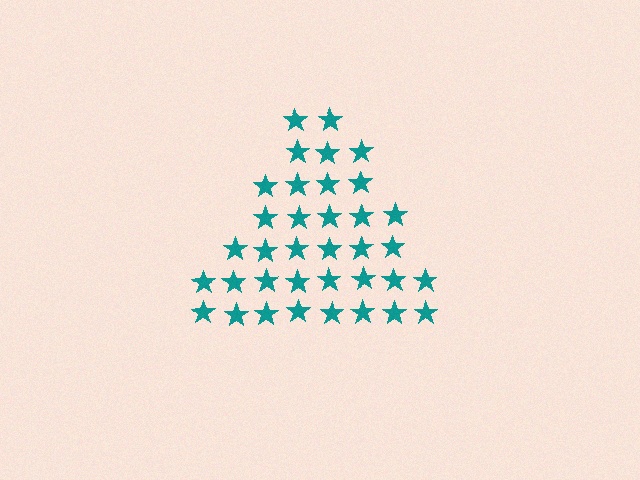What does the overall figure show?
The overall figure shows a triangle.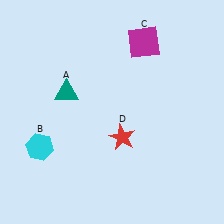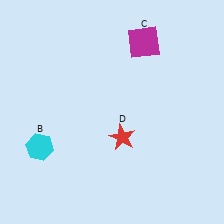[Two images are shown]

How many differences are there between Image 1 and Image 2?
There is 1 difference between the two images.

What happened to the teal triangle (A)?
The teal triangle (A) was removed in Image 2. It was in the top-left area of Image 1.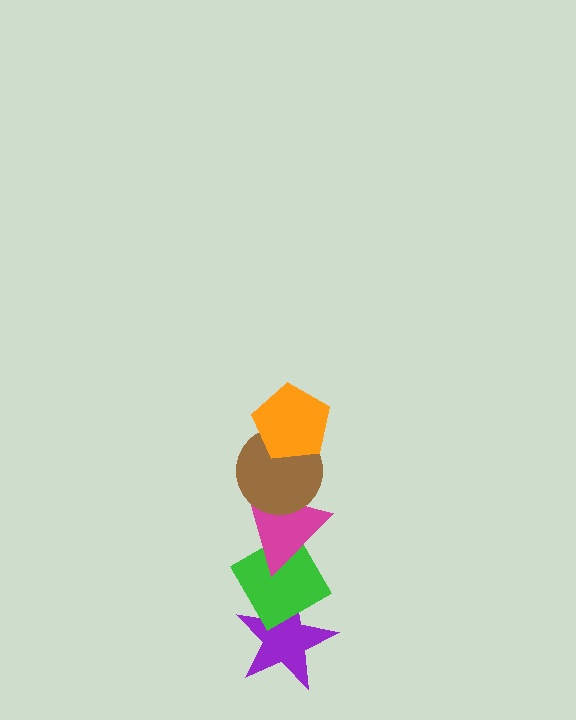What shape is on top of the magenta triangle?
The brown circle is on top of the magenta triangle.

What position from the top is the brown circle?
The brown circle is 2nd from the top.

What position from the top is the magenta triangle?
The magenta triangle is 3rd from the top.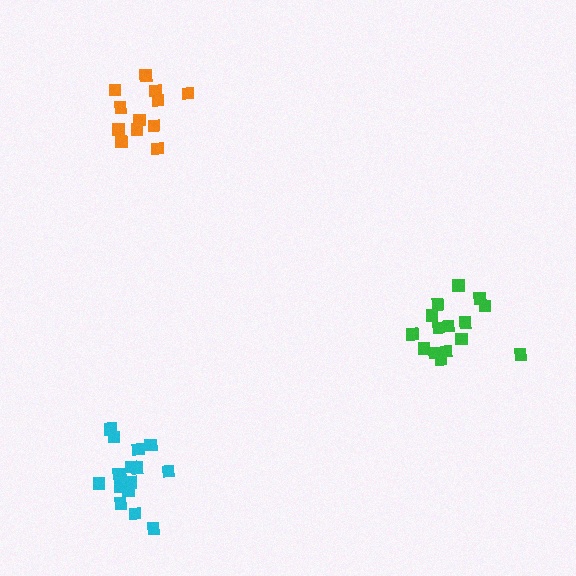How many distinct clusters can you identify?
There are 3 distinct clusters.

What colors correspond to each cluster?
The clusters are colored: cyan, orange, green.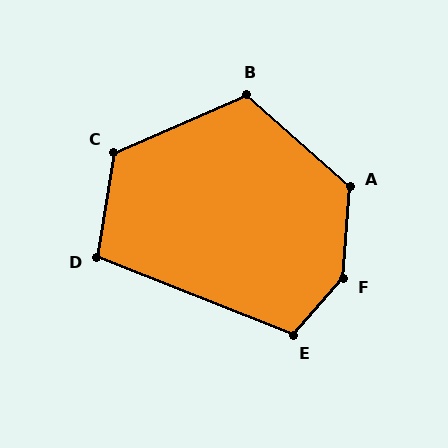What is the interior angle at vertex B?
Approximately 115 degrees (obtuse).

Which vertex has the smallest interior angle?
D, at approximately 103 degrees.